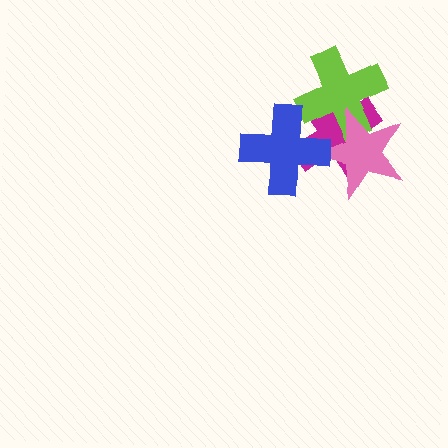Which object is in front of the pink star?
The blue cross is in front of the pink star.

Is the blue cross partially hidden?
No, no other shape covers it.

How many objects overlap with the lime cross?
3 objects overlap with the lime cross.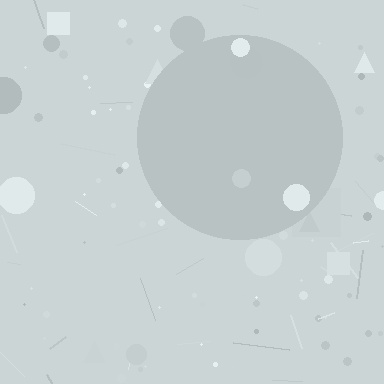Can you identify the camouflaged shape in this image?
The camouflaged shape is a circle.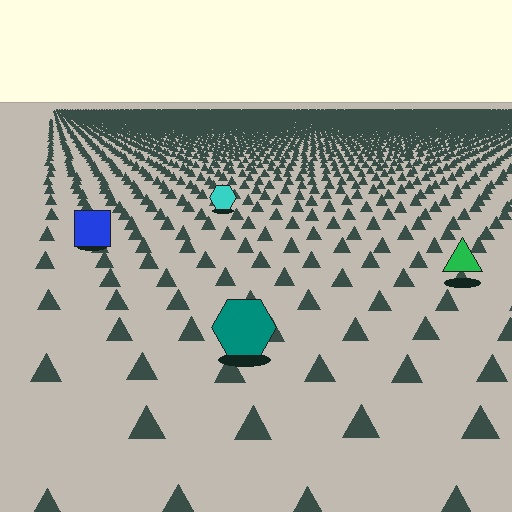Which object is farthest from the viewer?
The cyan hexagon is farthest from the viewer. It appears smaller and the ground texture around it is denser.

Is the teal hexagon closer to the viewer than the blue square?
Yes. The teal hexagon is closer — you can tell from the texture gradient: the ground texture is coarser near it.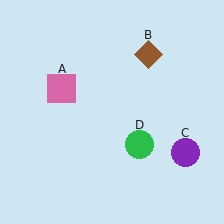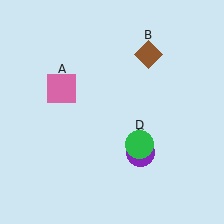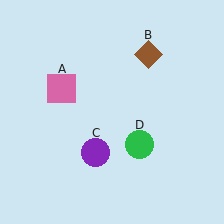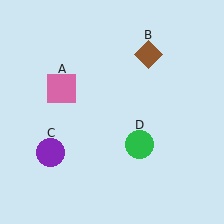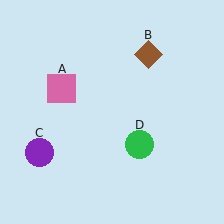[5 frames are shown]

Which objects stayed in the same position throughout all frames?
Pink square (object A) and brown diamond (object B) and green circle (object D) remained stationary.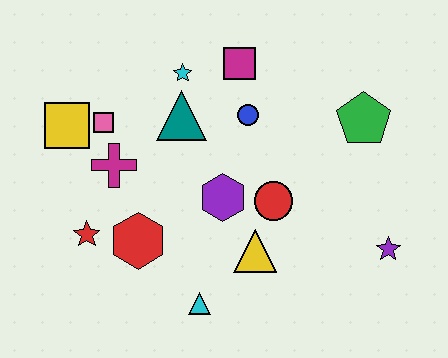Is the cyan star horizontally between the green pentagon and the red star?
Yes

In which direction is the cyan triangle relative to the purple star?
The cyan triangle is to the left of the purple star.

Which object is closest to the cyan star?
The teal triangle is closest to the cyan star.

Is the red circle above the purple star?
Yes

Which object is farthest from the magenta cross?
The purple star is farthest from the magenta cross.